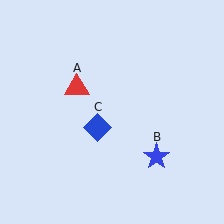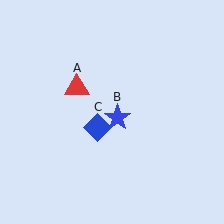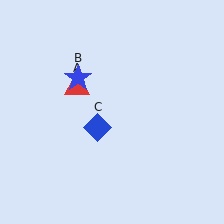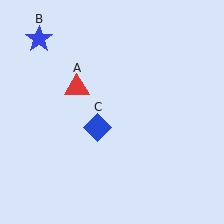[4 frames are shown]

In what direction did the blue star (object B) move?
The blue star (object B) moved up and to the left.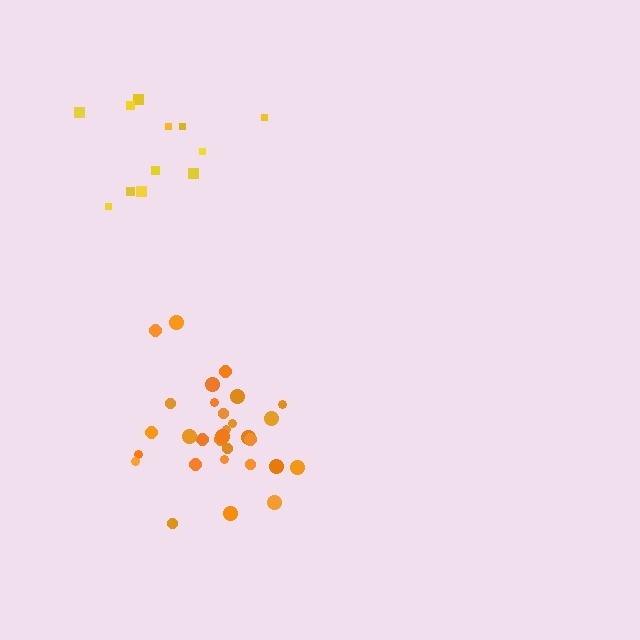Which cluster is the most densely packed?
Orange.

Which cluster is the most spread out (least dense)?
Yellow.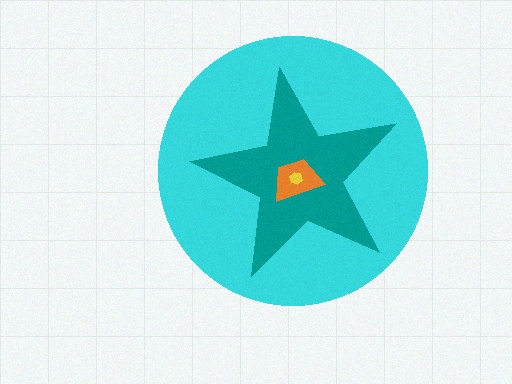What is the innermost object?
The yellow hexagon.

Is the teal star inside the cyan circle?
Yes.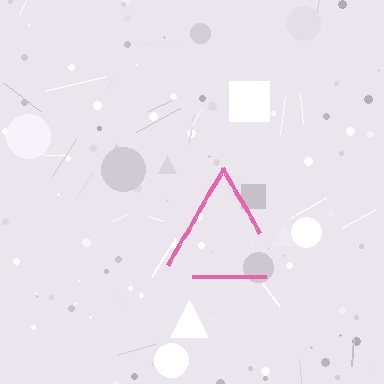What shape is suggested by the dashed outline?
The dashed outline suggests a triangle.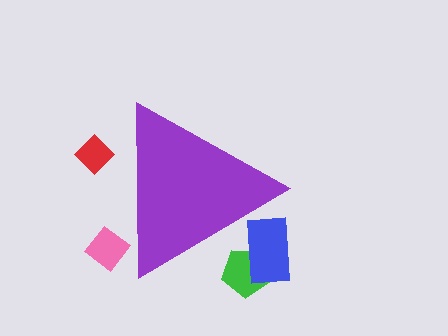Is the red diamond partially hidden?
Yes, the red diamond is partially hidden behind the purple triangle.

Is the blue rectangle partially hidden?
Yes, the blue rectangle is partially hidden behind the purple triangle.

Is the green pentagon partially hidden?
Yes, the green pentagon is partially hidden behind the purple triangle.